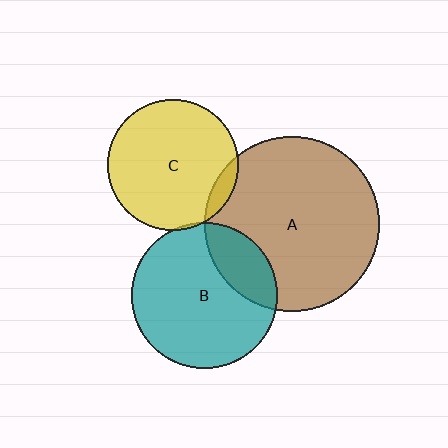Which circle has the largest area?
Circle A (brown).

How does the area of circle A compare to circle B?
Approximately 1.4 times.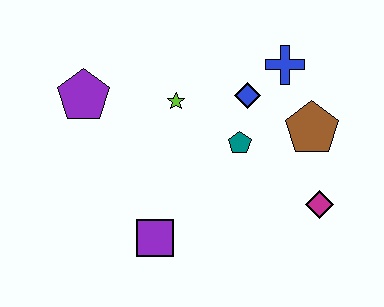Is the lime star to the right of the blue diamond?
No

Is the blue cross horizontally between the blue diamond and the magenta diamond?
Yes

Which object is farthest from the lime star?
The magenta diamond is farthest from the lime star.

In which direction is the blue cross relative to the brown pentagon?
The blue cross is above the brown pentagon.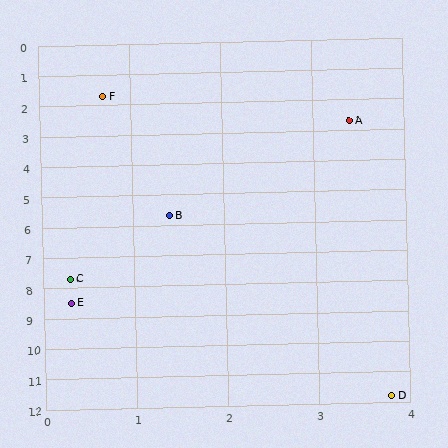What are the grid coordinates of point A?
Point A is at approximately (3.4, 2.7).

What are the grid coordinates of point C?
Point C is at approximately (0.3, 7.7).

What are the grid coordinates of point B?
Point B is at approximately (1.4, 5.7).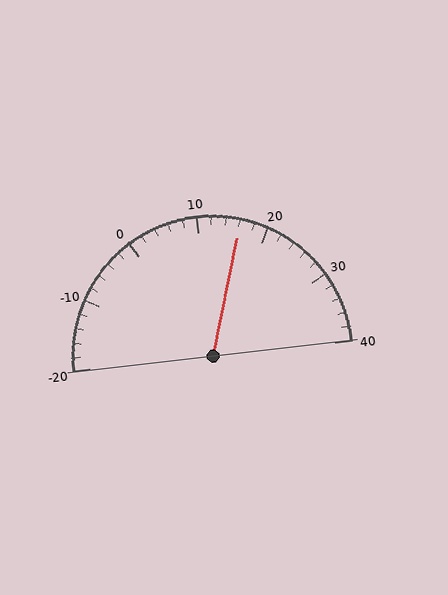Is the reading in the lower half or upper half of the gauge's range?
The reading is in the upper half of the range (-20 to 40).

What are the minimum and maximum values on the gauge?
The gauge ranges from -20 to 40.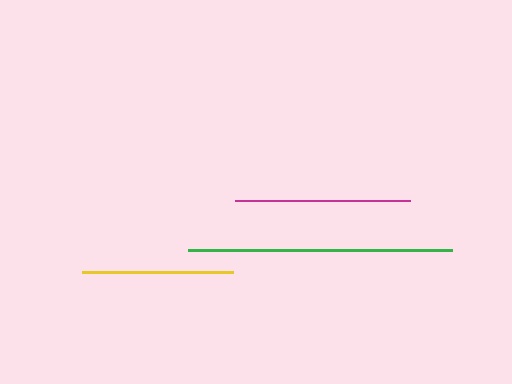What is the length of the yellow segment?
The yellow segment is approximately 151 pixels long.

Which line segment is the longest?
The green line is the longest at approximately 263 pixels.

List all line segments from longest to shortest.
From longest to shortest: green, magenta, yellow.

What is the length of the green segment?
The green segment is approximately 263 pixels long.